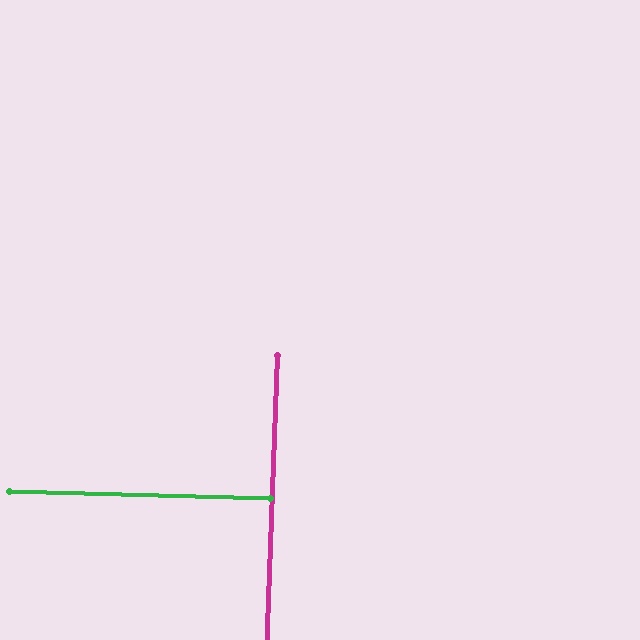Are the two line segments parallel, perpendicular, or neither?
Perpendicular — they meet at approximately 89°.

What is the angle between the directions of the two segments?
Approximately 89 degrees.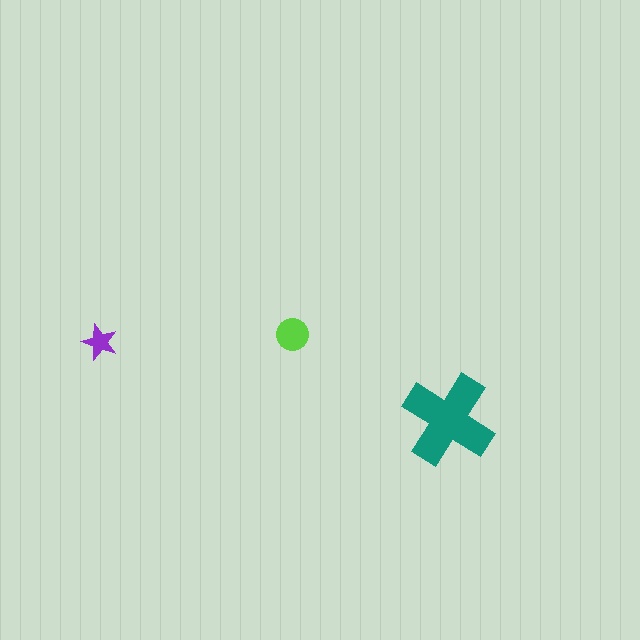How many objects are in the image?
There are 3 objects in the image.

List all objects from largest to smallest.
The teal cross, the lime circle, the purple star.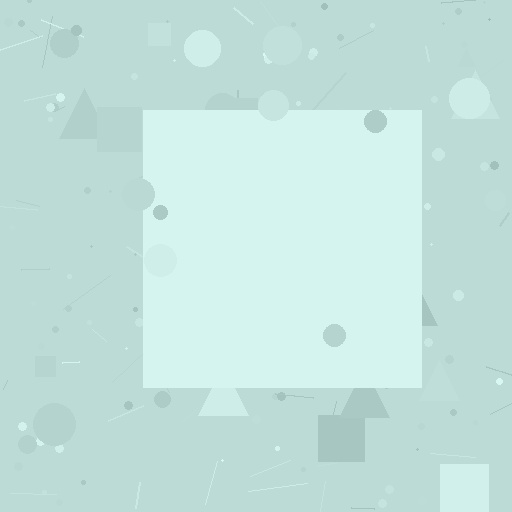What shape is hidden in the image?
A square is hidden in the image.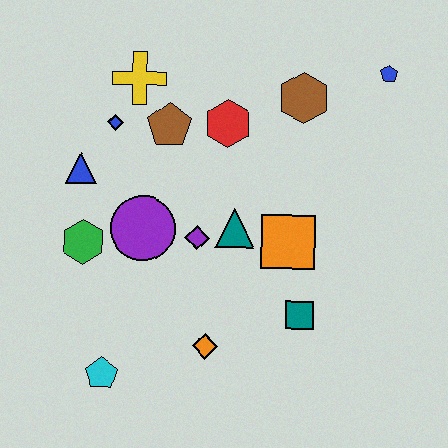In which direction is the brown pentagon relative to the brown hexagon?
The brown pentagon is to the left of the brown hexagon.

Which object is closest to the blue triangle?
The blue diamond is closest to the blue triangle.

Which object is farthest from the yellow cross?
The cyan pentagon is farthest from the yellow cross.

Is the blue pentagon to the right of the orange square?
Yes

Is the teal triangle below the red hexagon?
Yes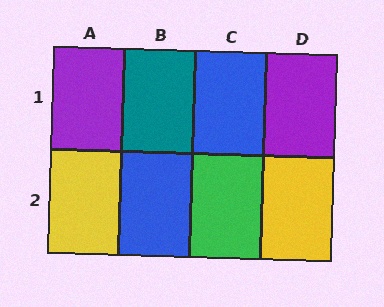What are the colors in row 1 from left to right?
Purple, teal, blue, purple.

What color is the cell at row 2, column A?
Yellow.